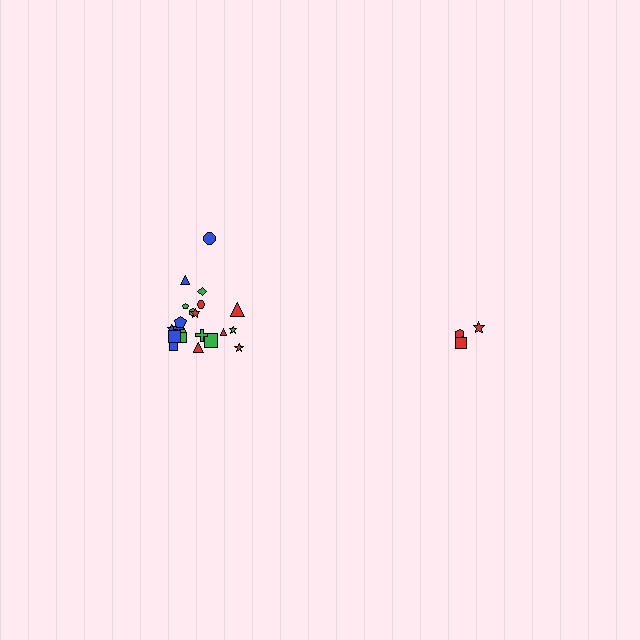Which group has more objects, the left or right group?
The left group.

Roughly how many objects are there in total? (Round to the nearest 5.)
Roughly 25 objects in total.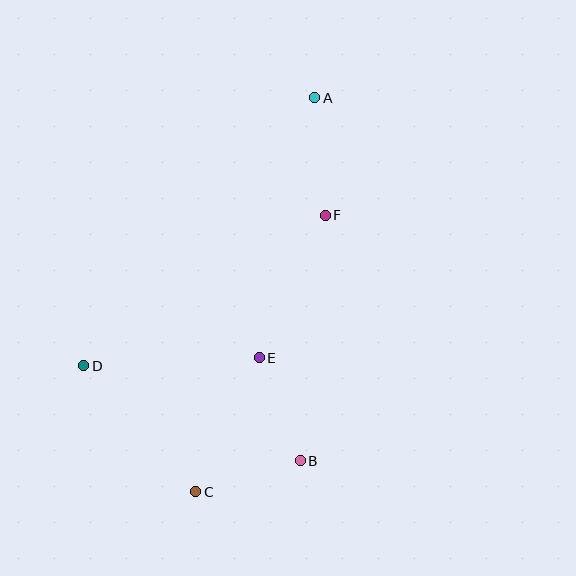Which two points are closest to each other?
Points B and C are closest to each other.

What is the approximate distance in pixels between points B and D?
The distance between B and D is approximately 237 pixels.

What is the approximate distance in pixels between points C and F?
The distance between C and F is approximately 305 pixels.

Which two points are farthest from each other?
Points A and C are farthest from each other.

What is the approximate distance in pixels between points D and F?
The distance between D and F is approximately 285 pixels.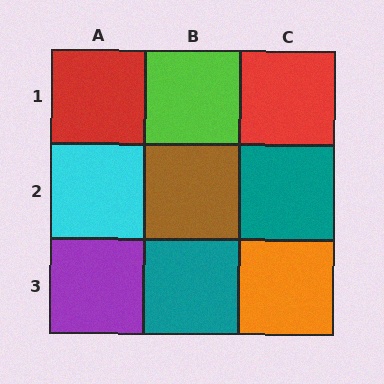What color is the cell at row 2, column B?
Brown.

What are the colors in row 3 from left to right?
Purple, teal, orange.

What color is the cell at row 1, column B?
Lime.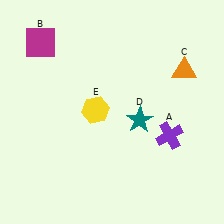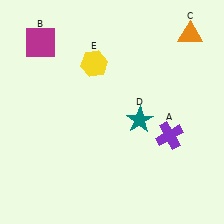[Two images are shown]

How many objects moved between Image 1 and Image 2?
2 objects moved between the two images.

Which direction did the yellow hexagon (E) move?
The yellow hexagon (E) moved up.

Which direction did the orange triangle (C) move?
The orange triangle (C) moved up.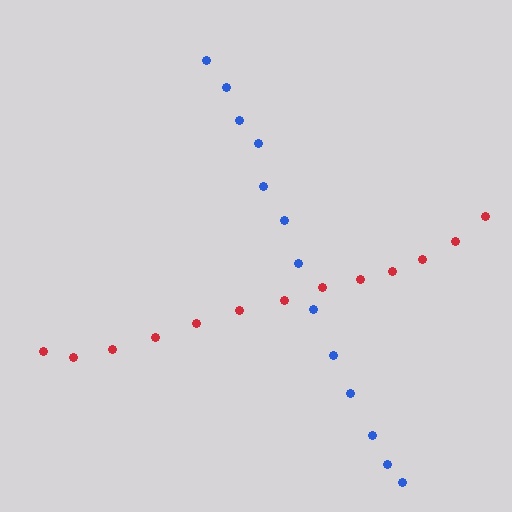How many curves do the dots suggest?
There are 2 distinct paths.